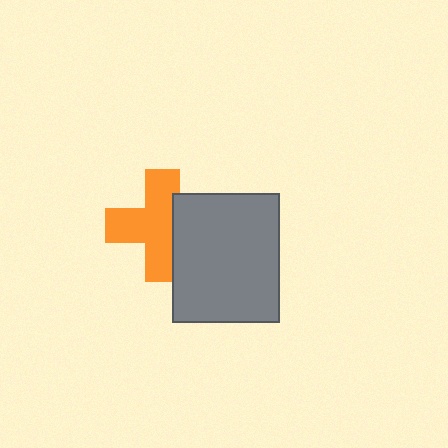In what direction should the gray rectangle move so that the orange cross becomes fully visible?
The gray rectangle should move right. That is the shortest direction to clear the overlap and leave the orange cross fully visible.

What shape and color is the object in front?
The object in front is a gray rectangle.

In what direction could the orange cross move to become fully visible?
The orange cross could move left. That would shift it out from behind the gray rectangle entirely.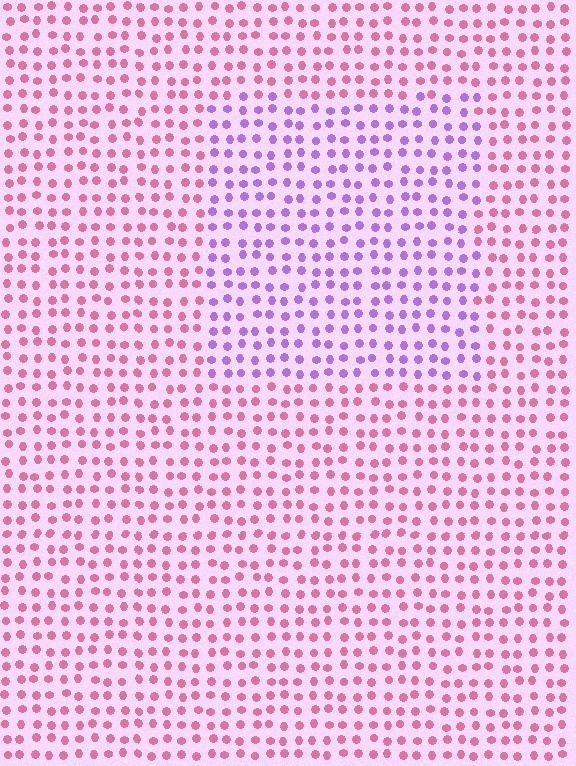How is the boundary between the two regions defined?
The boundary is defined purely by a slight shift in hue (about 60 degrees). Spacing, size, and orientation are identical on both sides.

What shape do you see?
I see a rectangle.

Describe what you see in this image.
The image is filled with small pink elements in a uniform arrangement. A rectangle-shaped region is visible where the elements are tinted to a slightly different hue, forming a subtle color boundary.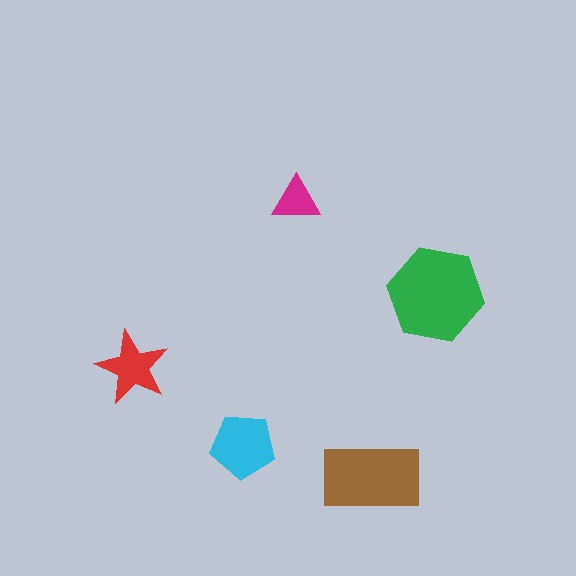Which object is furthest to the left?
The red star is leftmost.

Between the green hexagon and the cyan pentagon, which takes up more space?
The green hexagon.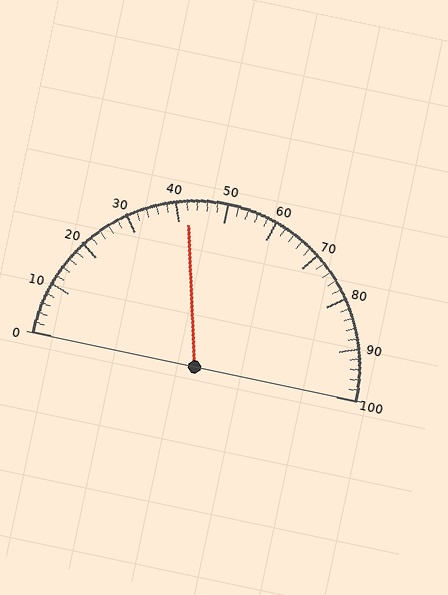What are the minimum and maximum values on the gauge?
The gauge ranges from 0 to 100.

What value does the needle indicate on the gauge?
The needle indicates approximately 42.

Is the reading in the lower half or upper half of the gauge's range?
The reading is in the lower half of the range (0 to 100).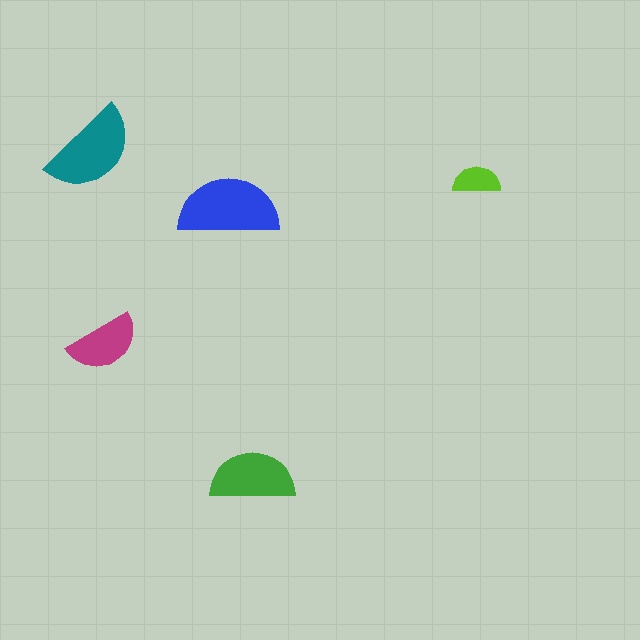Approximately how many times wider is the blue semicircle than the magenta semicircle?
About 1.5 times wider.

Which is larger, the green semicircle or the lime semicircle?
The green one.